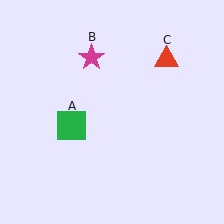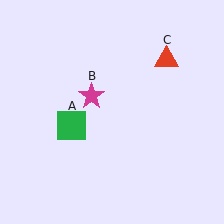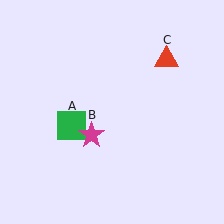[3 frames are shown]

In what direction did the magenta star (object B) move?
The magenta star (object B) moved down.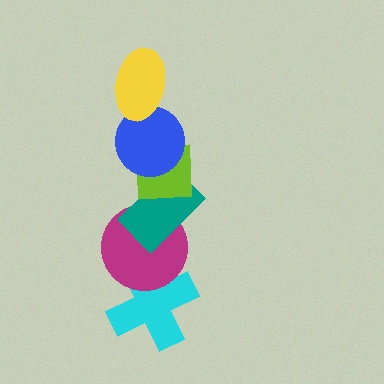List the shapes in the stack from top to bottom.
From top to bottom: the yellow ellipse, the blue circle, the lime square, the teal rectangle, the magenta circle, the cyan cross.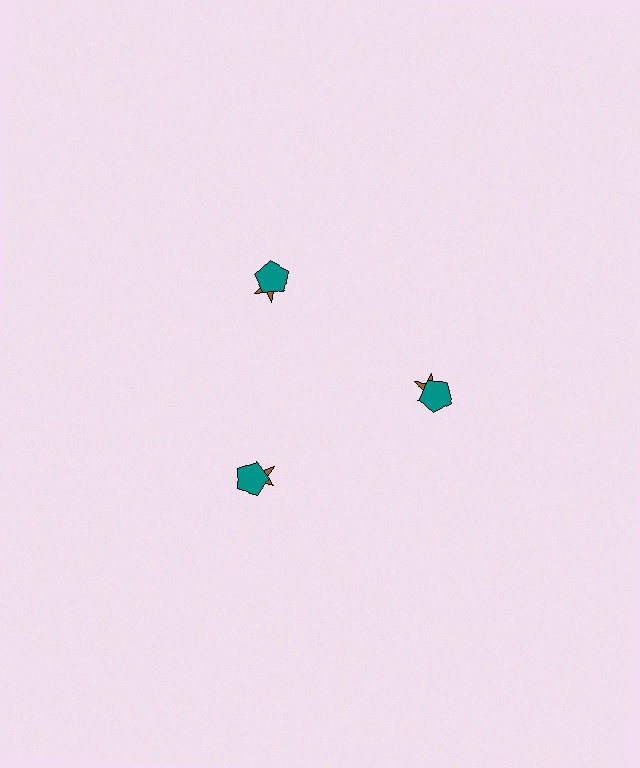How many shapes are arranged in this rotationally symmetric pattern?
There are 6 shapes, arranged in 3 groups of 2.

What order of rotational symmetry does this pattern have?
This pattern has 3-fold rotational symmetry.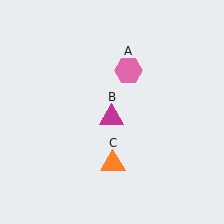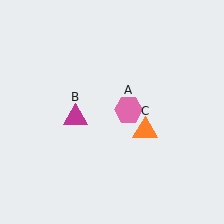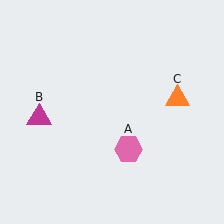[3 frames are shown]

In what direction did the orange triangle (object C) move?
The orange triangle (object C) moved up and to the right.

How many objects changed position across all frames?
3 objects changed position: pink hexagon (object A), magenta triangle (object B), orange triangle (object C).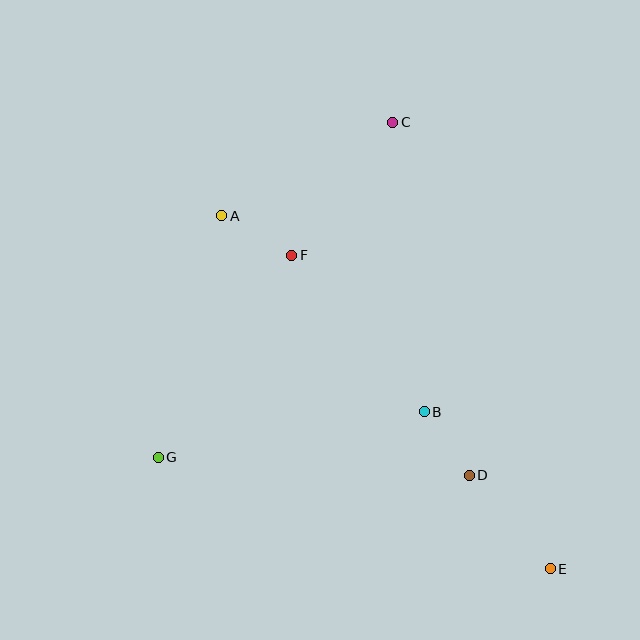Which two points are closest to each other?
Points B and D are closest to each other.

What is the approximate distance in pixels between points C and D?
The distance between C and D is approximately 361 pixels.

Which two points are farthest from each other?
Points A and E are farthest from each other.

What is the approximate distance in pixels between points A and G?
The distance between A and G is approximately 250 pixels.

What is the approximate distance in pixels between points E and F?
The distance between E and F is approximately 406 pixels.